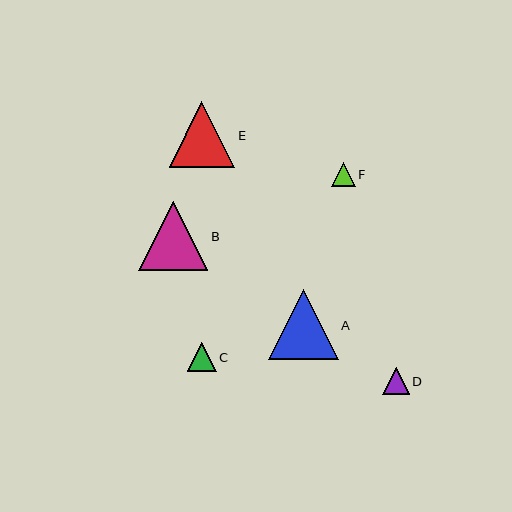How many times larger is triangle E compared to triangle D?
Triangle E is approximately 2.5 times the size of triangle D.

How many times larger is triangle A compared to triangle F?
Triangle A is approximately 3.0 times the size of triangle F.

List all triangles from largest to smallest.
From largest to smallest: A, B, E, C, D, F.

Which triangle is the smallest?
Triangle F is the smallest with a size of approximately 24 pixels.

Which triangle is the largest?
Triangle A is the largest with a size of approximately 70 pixels.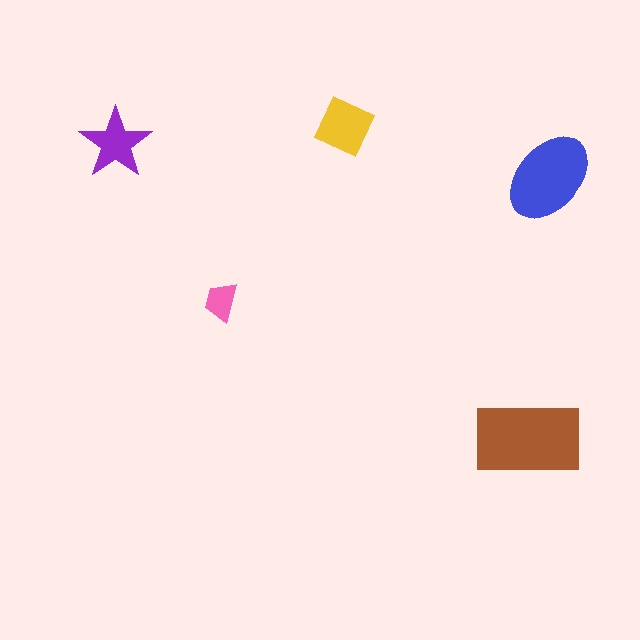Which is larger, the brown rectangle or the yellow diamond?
The brown rectangle.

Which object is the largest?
The brown rectangle.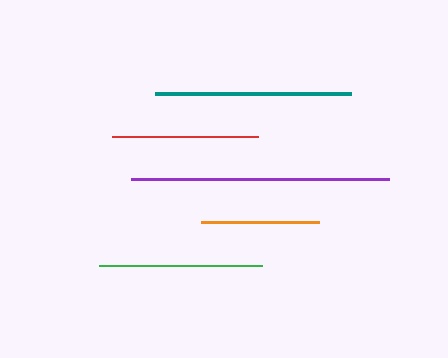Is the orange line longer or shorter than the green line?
The green line is longer than the orange line.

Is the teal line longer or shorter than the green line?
The teal line is longer than the green line.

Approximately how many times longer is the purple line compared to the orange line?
The purple line is approximately 2.2 times the length of the orange line.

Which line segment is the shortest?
The orange line is the shortest at approximately 118 pixels.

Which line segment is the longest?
The purple line is the longest at approximately 258 pixels.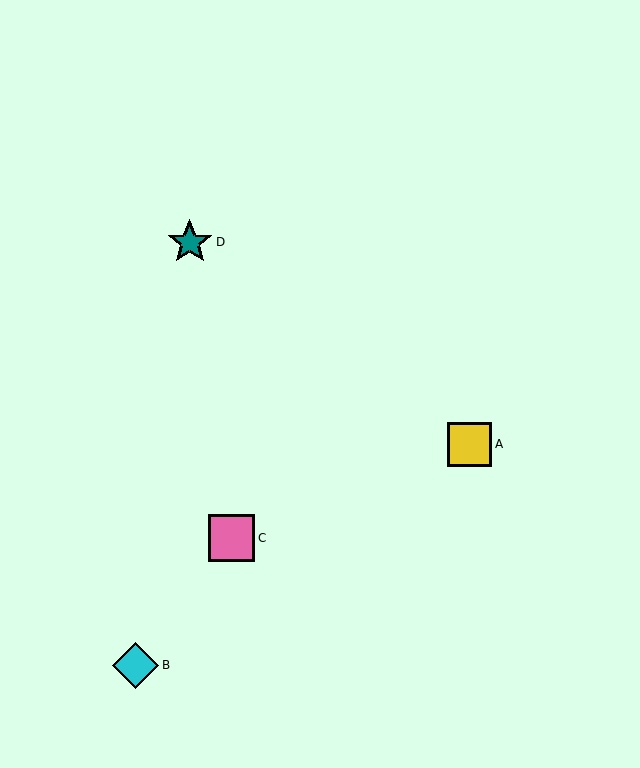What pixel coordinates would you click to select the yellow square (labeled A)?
Click at (470, 444) to select the yellow square A.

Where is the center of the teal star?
The center of the teal star is at (190, 242).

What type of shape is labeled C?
Shape C is a pink square.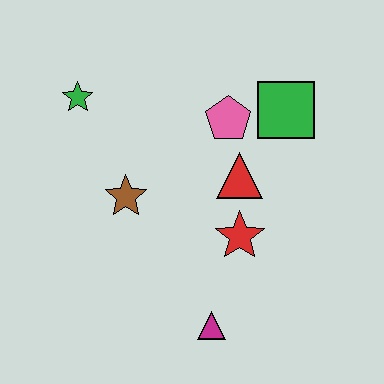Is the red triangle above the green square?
No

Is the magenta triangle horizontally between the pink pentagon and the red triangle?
No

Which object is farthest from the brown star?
The green square is farthest from the brown star.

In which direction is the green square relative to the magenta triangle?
The green square is above the magenta triangle.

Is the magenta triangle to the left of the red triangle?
Yes